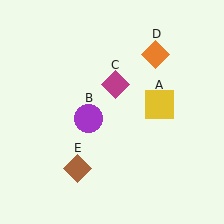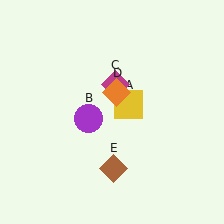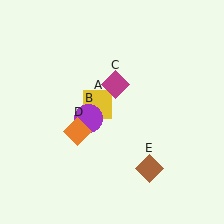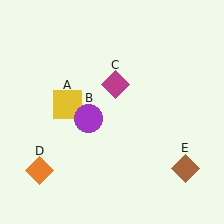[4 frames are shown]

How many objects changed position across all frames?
3 objects changed position: yellow square (object A), orange diamond (object D), brown diamond (object E).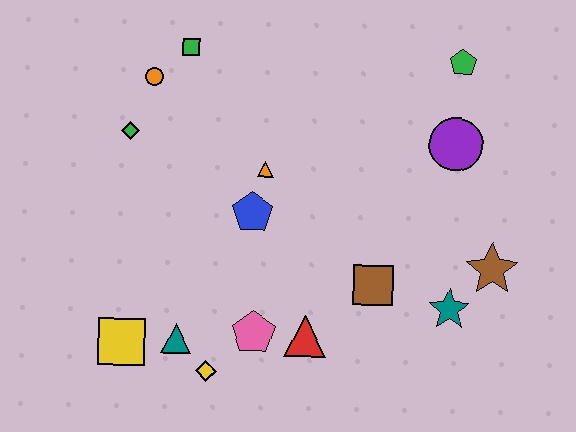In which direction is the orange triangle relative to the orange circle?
The orange triangle is to the right of the orange circle.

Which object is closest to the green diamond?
The orange circle is closest to the green diamond.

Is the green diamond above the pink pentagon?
Yes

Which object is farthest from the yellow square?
The green pentagon is farthest from the yellow square.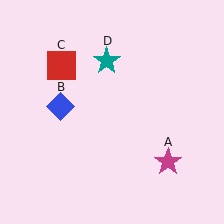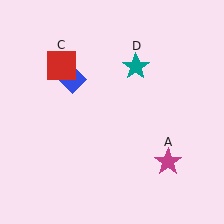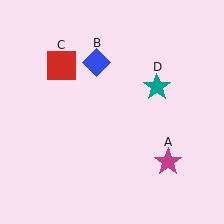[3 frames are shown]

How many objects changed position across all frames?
2 objects changed position: blue diamond (object B), teal star (object D).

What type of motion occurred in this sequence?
The blue diamond (object B), teal star (object D) rotated clockwise around the center of the scene.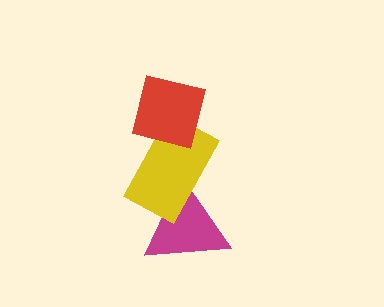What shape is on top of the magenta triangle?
The yellow rectangle is on top of the magenta triangle.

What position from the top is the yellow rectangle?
The yellow rectangle is 2nd from the top.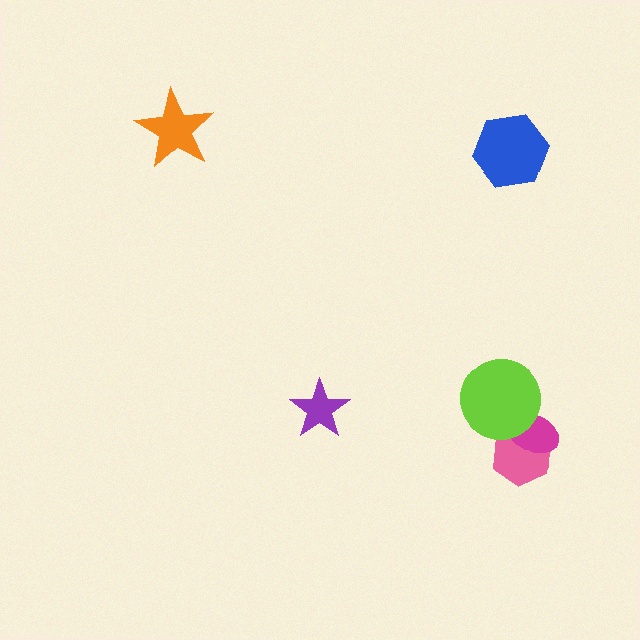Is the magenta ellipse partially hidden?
Yes, it is partially covered by another shape.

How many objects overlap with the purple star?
0 objects overlap with the purple star.